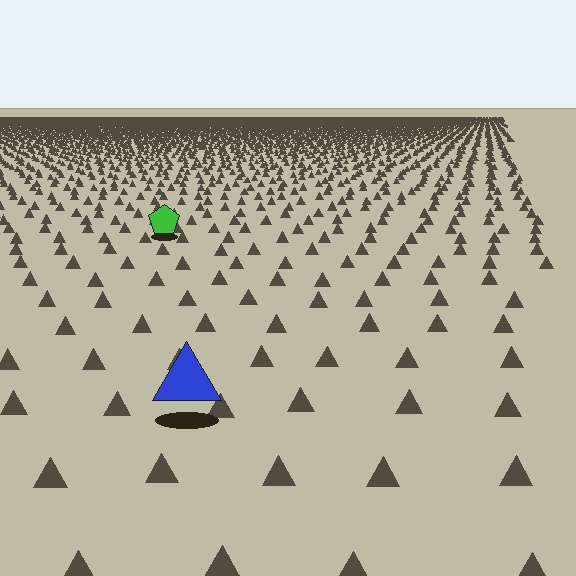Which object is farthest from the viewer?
The green pentagon is farthest from the viewer. It appears smaller and the ground texture around it is denser.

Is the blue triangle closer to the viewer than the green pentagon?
Yes. The blue triangle is closer — you can tell from the texture gradient: the ground texture is coarser near it.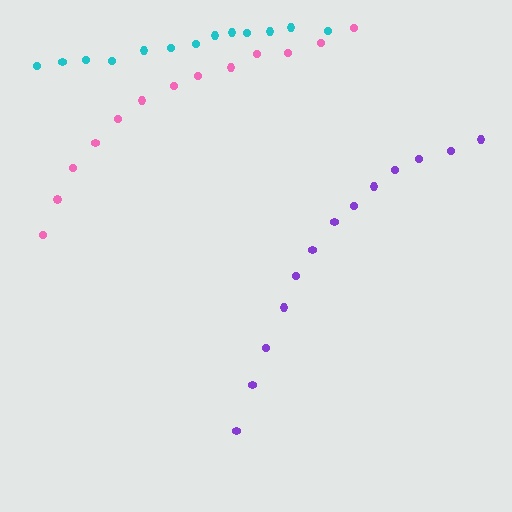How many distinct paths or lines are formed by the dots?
There are 3 distinct paths.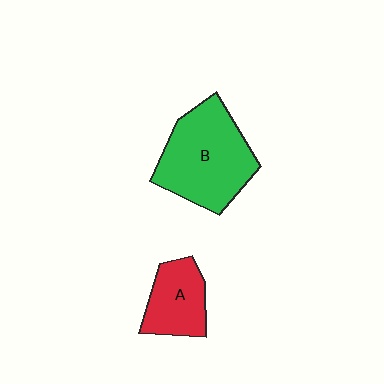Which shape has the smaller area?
Shape A (red).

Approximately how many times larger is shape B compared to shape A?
Approximately 1.9 times.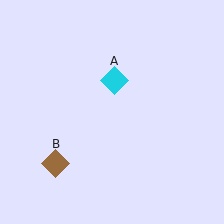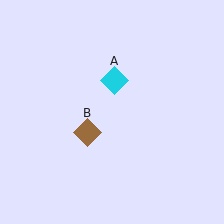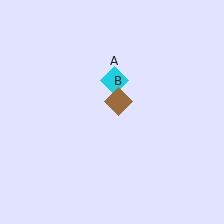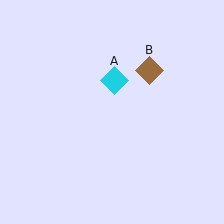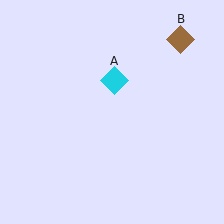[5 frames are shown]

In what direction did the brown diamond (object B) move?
The brown diamond (object B) moved up and to the right.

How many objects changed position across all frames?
1 object changed position: brown diamond (object B).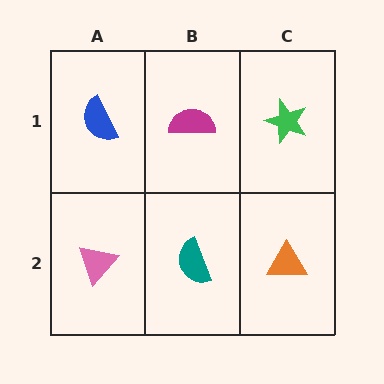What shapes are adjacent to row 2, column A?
A blue semicircle (row 1, column A), a teal semicircle (row 2, column B).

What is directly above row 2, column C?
A green star.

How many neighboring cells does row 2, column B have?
3.